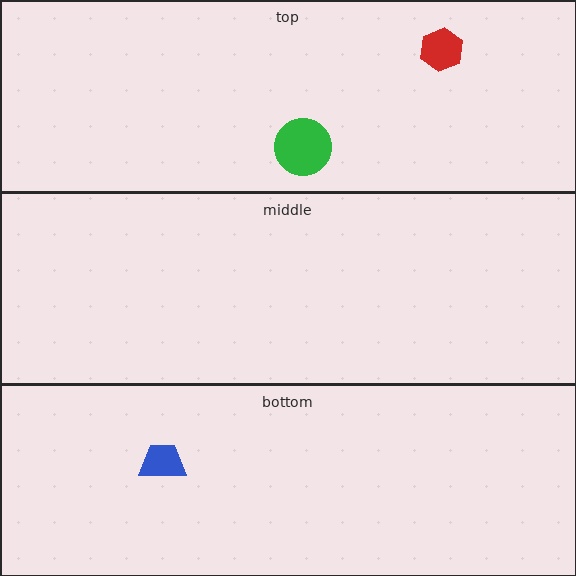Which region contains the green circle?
The top region.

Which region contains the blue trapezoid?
The bottom region.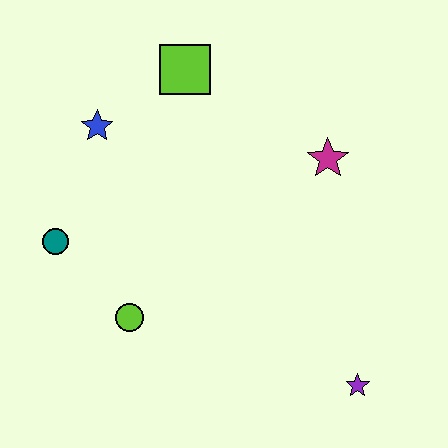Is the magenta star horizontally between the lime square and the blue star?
No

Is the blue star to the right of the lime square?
No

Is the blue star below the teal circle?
No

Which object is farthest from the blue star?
The purple star is farthest from the blue star.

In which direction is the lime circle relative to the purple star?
The lime circle is to the left of the purple star.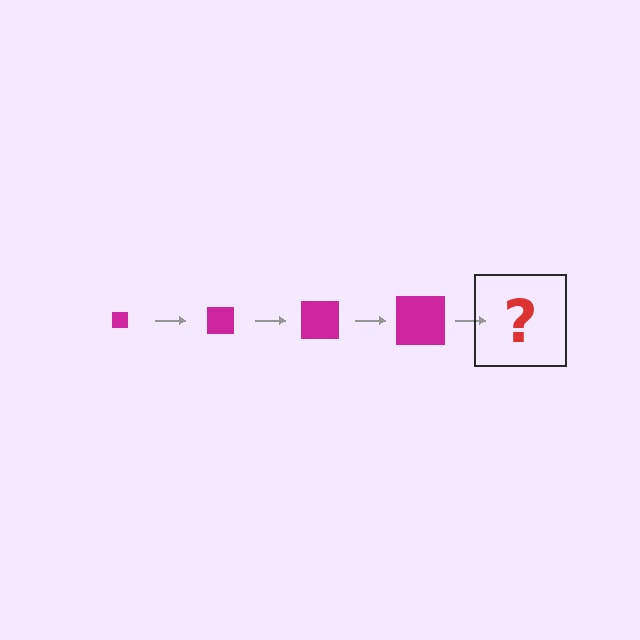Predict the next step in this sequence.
The next step is a magenta square, larger than the previous one.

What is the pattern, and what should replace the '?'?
The pattern is that the square gets progressively larger each step. The '?' should be a magenta square, larger than the previous one.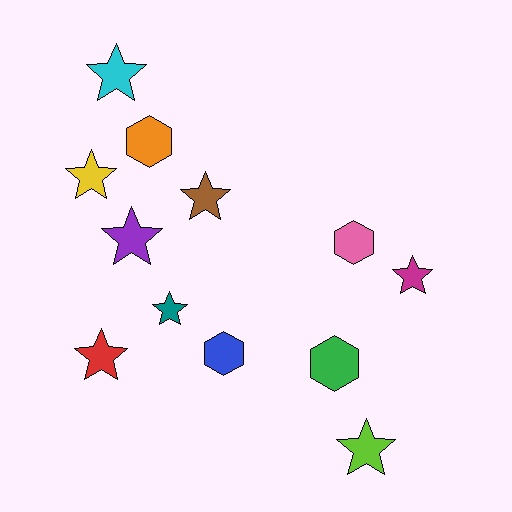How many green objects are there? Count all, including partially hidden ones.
There is 1 green object.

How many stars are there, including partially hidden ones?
There are 8 stars.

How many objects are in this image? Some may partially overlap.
There are 12 objects.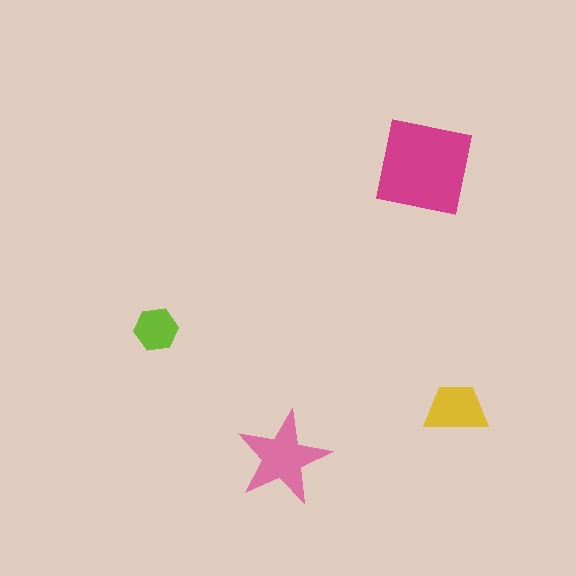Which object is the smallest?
The lime hexagon.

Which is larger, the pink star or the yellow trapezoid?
The pink star.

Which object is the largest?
The magenta square.